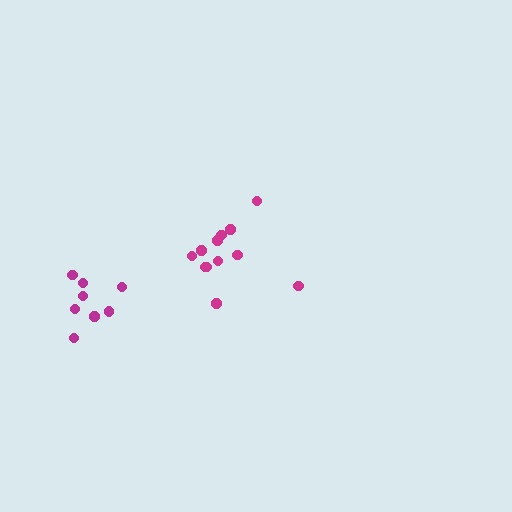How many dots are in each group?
Group 1: 13 dots, Group 2: 8 dots (21 total).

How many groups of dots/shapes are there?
There are 2 groups.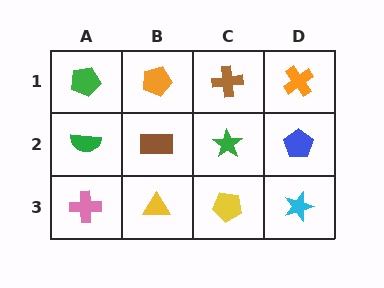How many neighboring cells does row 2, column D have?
3.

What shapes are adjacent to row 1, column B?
A brown rectangle (row 2, column B), a green pentagon (row 1, column A), a brown cross (row 1, column C).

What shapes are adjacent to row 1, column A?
A green semicircle (row 2, column A), an orange pentagon (row 1, column B).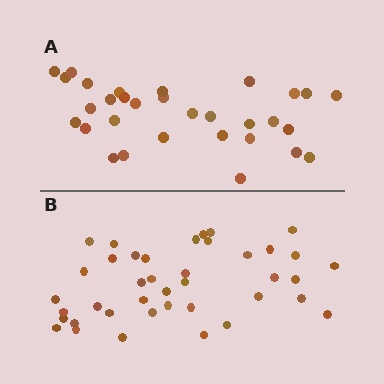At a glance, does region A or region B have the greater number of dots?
Region B (the bottom region) has more dots.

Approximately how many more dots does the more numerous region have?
Region B has roughly 8 or so more dots than region A.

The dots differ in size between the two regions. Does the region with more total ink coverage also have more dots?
No. Region A has more total ink coverage because its dots are larger, but region B actually contains more individual dots. Total area can be misleading — the number of items is what matters here.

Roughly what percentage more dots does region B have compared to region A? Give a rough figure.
About 30% more.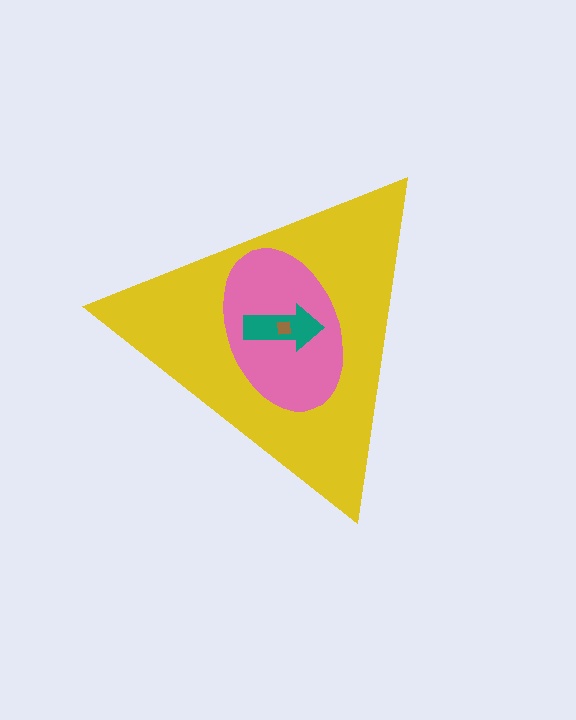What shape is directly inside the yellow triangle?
The pink ellipse.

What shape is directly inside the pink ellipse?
The teal arrow.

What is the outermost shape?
The yellow triangle.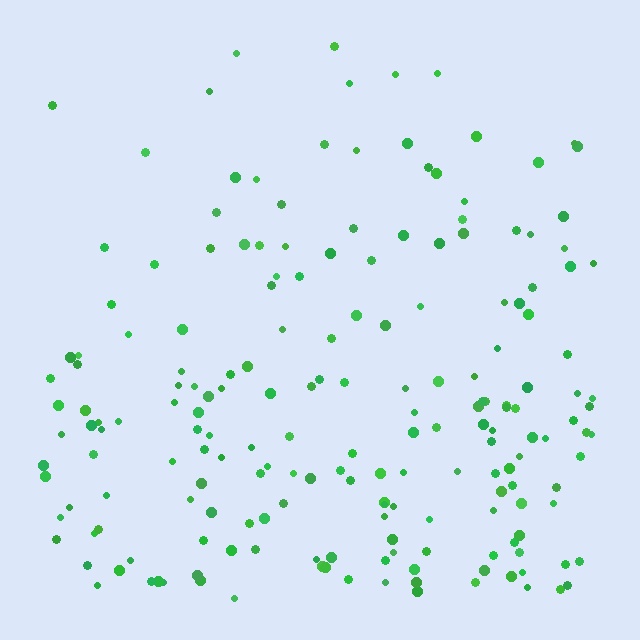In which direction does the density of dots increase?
From top to bottom, with the bottom side densest.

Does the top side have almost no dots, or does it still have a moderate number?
Still a moderate number, just noticeably fewer than the bottom.